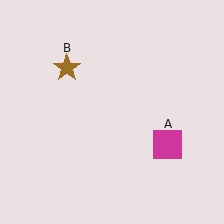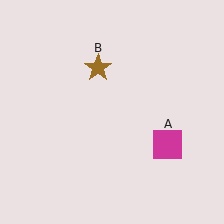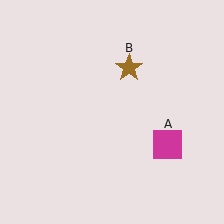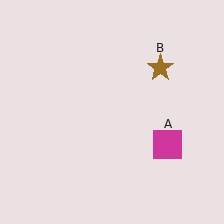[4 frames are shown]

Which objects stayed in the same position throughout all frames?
Magenta square (object A) remained stationary.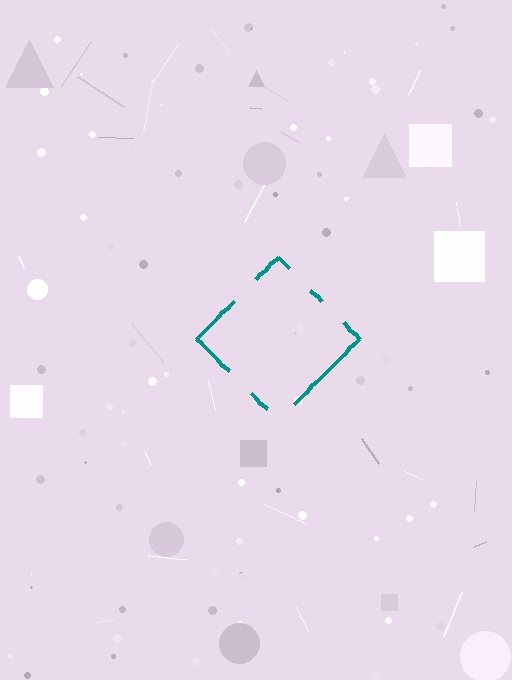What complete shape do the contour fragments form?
The contour fragments form a diamond.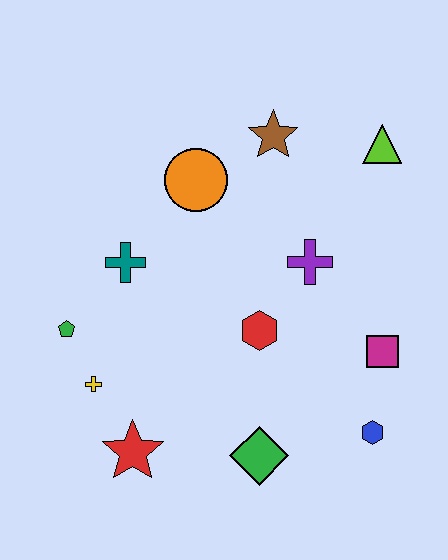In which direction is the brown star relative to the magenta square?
The brown star is above the magenta square.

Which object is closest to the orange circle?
The brown star is closest to the orange circle.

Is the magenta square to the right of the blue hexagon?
Yes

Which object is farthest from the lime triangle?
The red star is farthest from the lime triangle.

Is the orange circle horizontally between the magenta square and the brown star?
No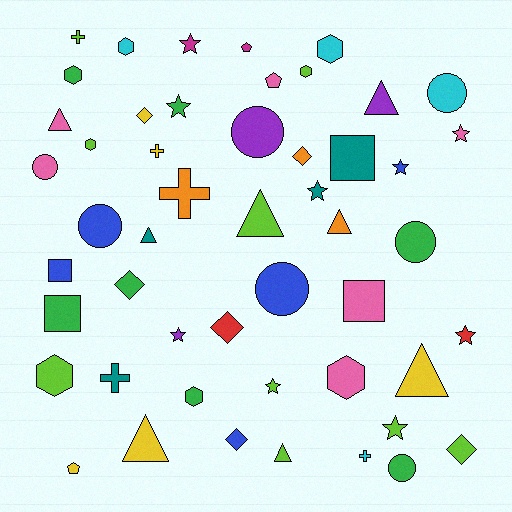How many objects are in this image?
There are 50 objects.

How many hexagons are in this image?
There are 8 hexagons.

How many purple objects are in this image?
There are 3 purple objects.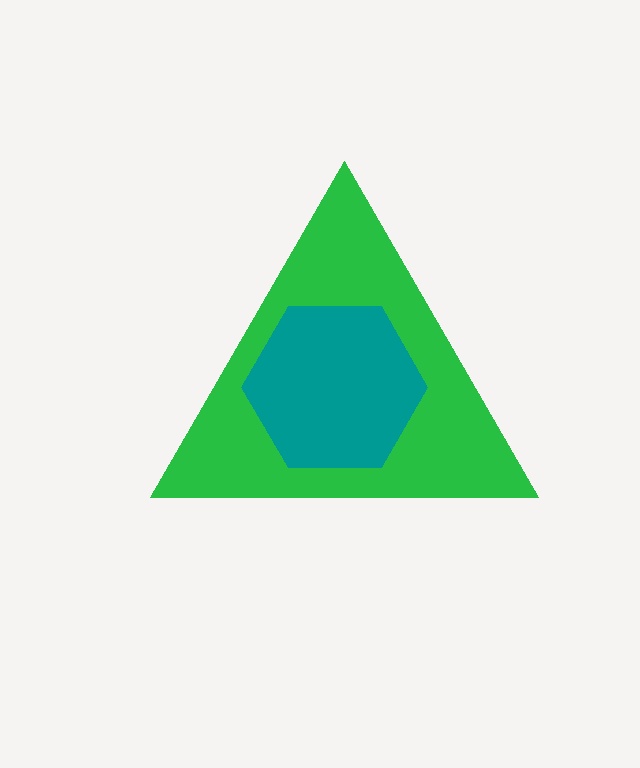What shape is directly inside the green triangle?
The teal hexagon.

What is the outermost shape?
The green triangle.